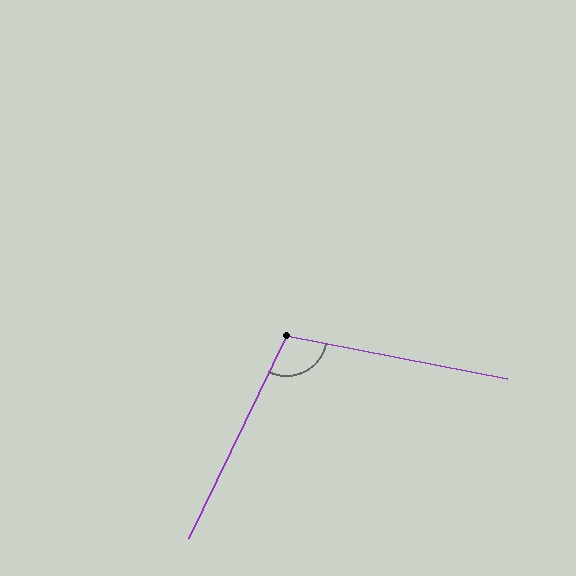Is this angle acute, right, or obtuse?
It is obtuse.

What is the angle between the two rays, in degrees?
Approximately 104 degrees.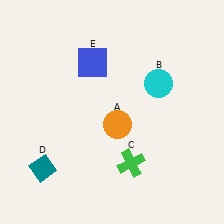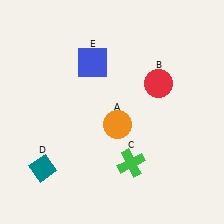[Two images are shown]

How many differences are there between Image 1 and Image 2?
There is 1 difference between the two images.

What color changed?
The circle (B) changed from cyan in Image 1 to red in Image 2.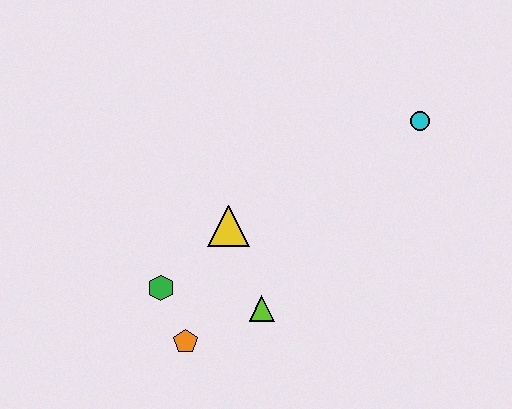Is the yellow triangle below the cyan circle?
Yes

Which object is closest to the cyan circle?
The yellow triangle is closest to the cyan circle.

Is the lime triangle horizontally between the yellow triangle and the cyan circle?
Yes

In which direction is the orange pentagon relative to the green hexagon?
The orange pentagon is below the green hexagon.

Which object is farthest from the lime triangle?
The cyan circle is farthest from the lime triangle.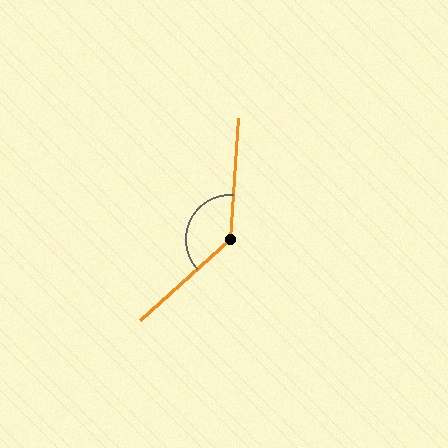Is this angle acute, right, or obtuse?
It is obtuse.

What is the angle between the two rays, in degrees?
Approximately 136 degrees.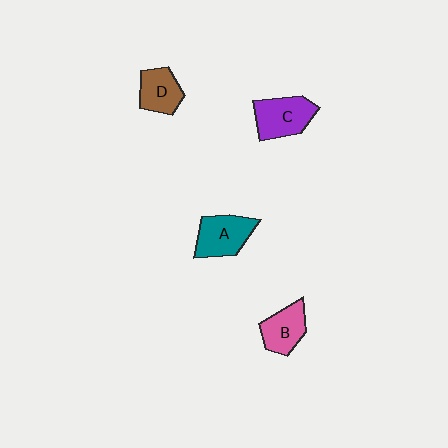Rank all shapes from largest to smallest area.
From largest to smallest: C (purple), A (teal), B (pink), D (brown).